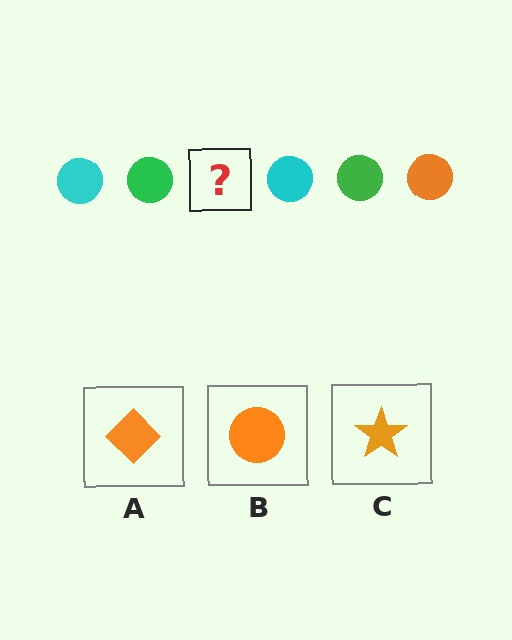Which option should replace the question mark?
Option B.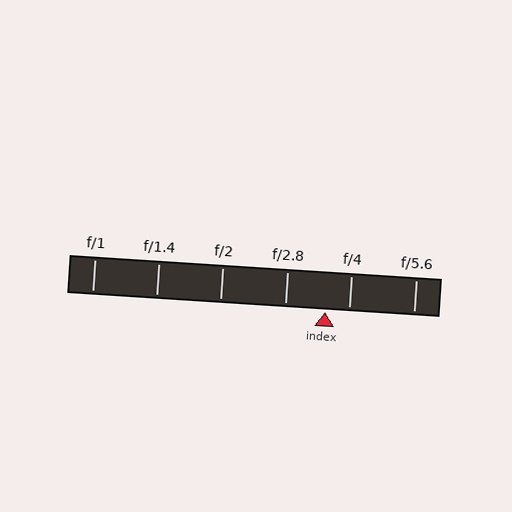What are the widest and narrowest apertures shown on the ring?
The widest aperture shown is f/1 and the narrowest is f/5.6.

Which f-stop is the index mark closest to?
The index mark is closest to f/4.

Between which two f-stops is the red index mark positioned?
The index mark is between f/2.8 and f/4.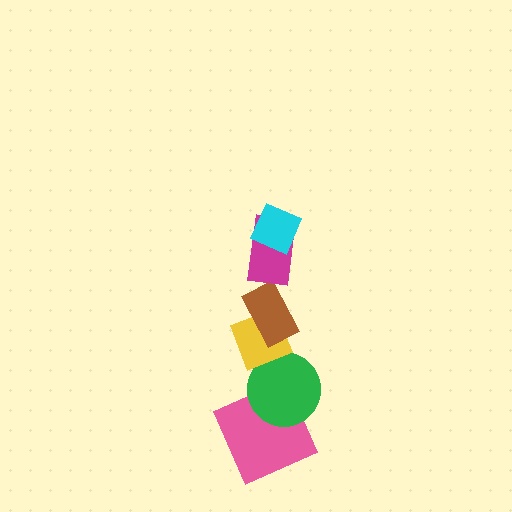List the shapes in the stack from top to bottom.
From top to bottom: the cyan diamond, the magenta rectangle, the brown rectangle, the yellow diamond, the green circle, the pink square.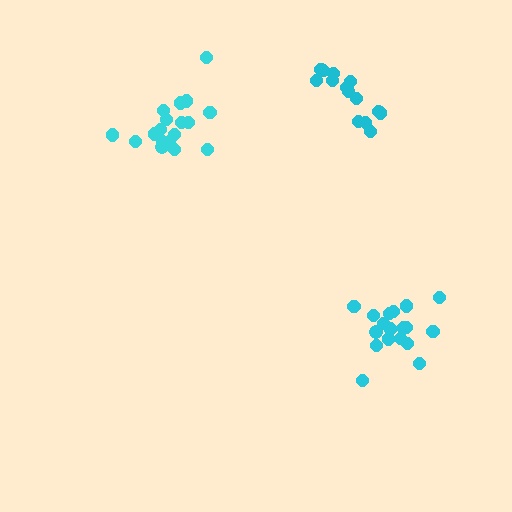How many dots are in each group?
Group 1: 14 dots, Group 2: 18 dots, Group 3: 18 dots (50 total).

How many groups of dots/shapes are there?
There are 3 groups.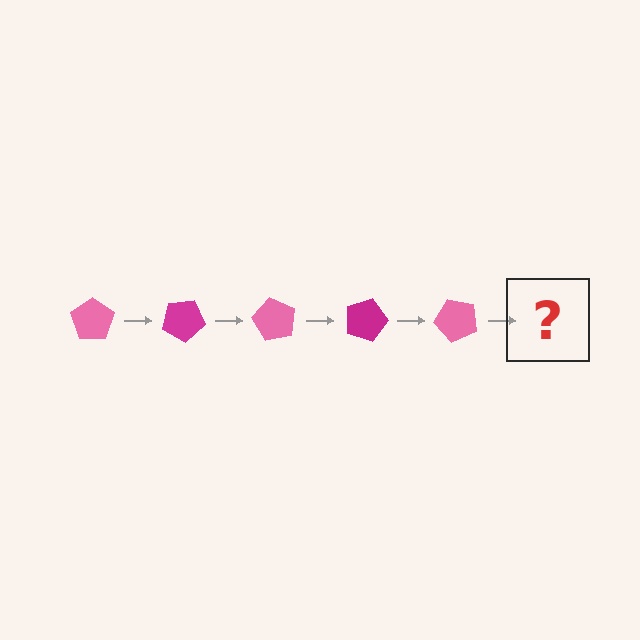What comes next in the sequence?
The next element should be a magenta pentagon, rotated 150 degrees from the start.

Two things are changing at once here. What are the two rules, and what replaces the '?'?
The two rules are that it rotates 30 degrees each step and the color cycles through pink and magenta. The '?' should be a magenta pentagon, rotated 150 degrees from the start.